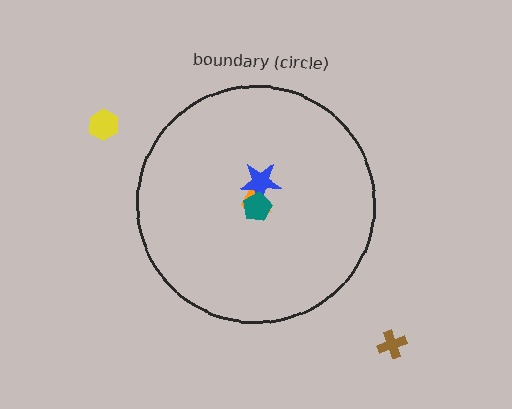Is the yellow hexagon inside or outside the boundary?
Outside.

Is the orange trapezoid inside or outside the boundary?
Inside.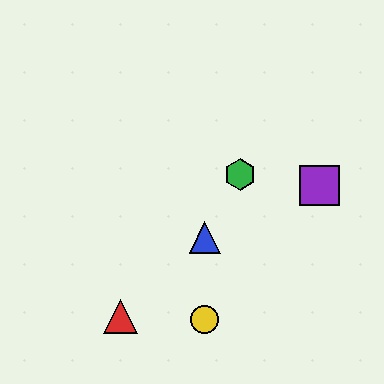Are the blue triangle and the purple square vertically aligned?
No, the blue triangle is at x≈205 and the purple square is at x≈320.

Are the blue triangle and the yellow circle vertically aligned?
Yes, both are at x≈205.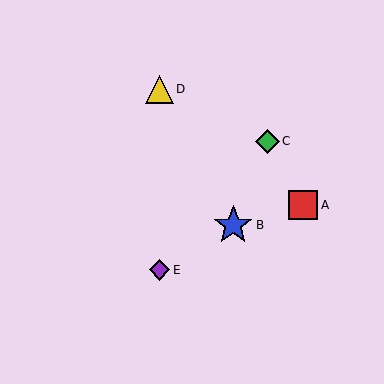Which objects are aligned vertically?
Objects D, E are aligned vertically.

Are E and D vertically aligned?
Yes, both are at x≈160.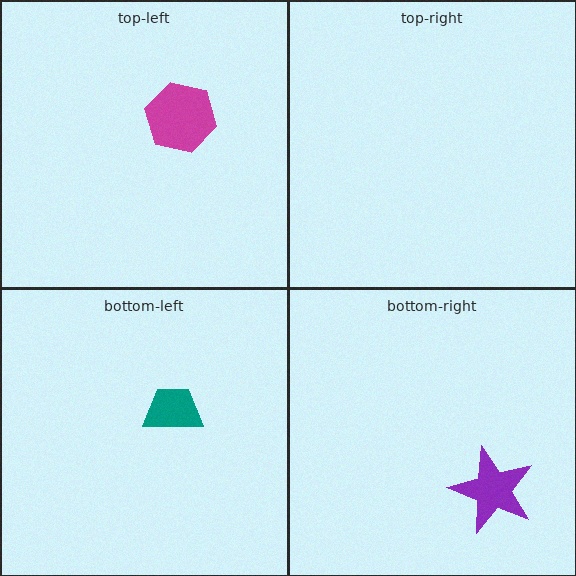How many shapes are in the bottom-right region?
1.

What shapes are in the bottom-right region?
The purple star.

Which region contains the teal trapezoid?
The bottom-left region.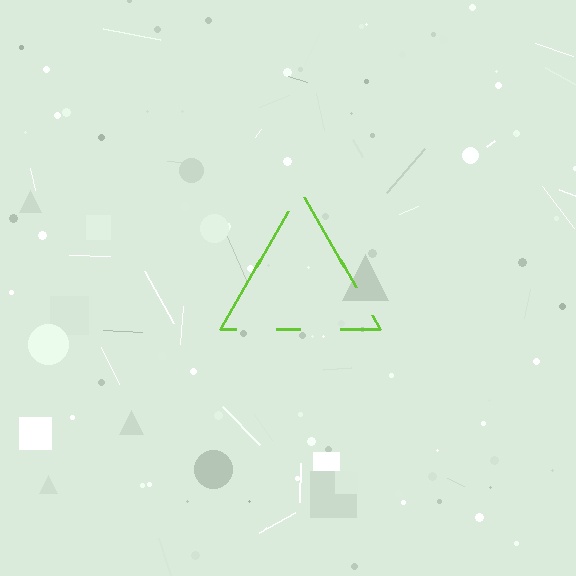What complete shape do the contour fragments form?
The contour fragments form a triangle.